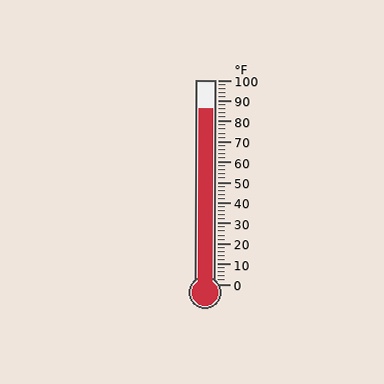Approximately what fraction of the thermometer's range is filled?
The thermometer is filled to approximately 85% of its range.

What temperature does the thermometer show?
The thermometer shows approximately 86°F.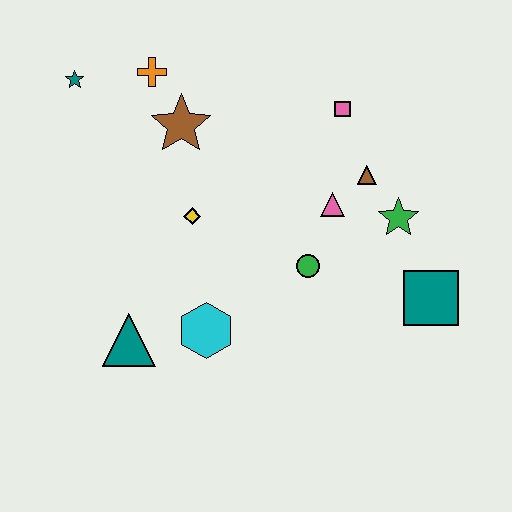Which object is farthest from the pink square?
The teal triangle is farthest from the pink square.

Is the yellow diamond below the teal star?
Yes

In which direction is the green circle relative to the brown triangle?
The green circle is below the brown triangle.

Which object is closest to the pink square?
The brown triangle is closest to the pink square.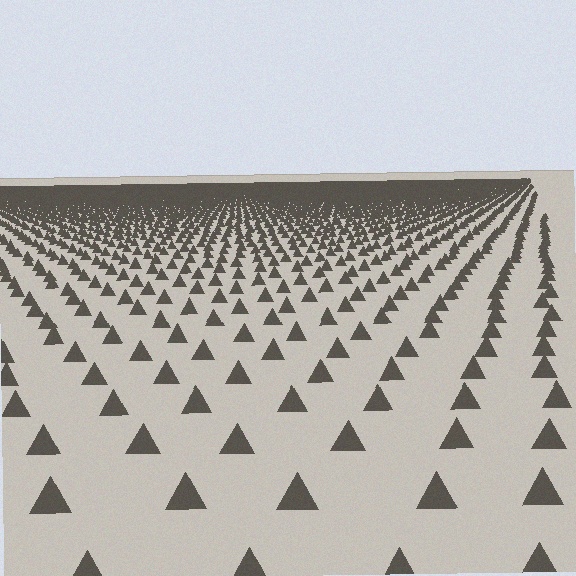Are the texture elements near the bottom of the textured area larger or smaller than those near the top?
Larger. Near the bottom, elements are closer to the viewer and appear at a bigger on-screen size.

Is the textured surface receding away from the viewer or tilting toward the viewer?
The surface is receding away from the viewer. Texture elements get smaller and denser toward the top.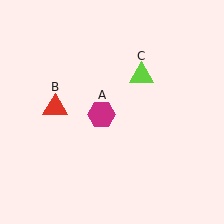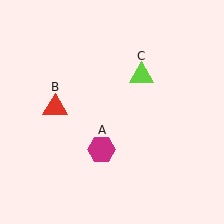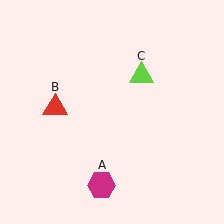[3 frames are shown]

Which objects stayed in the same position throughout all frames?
Red triangle (object B) and lime triangle (object C) remained stationary.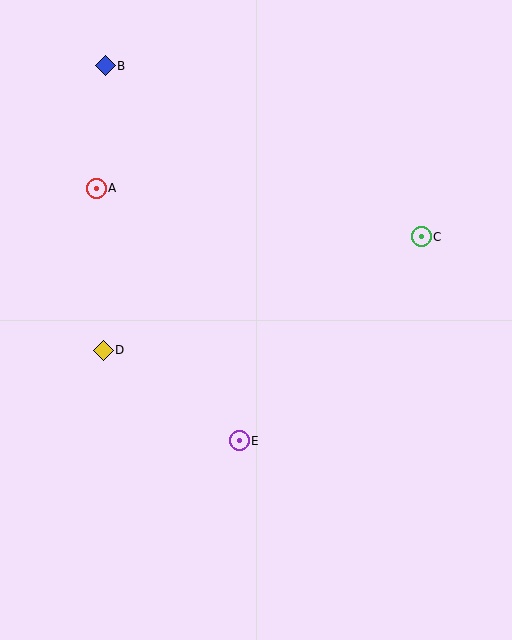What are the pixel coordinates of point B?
Point B is at (105, 66).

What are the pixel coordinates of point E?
Point E is at (239, 441).